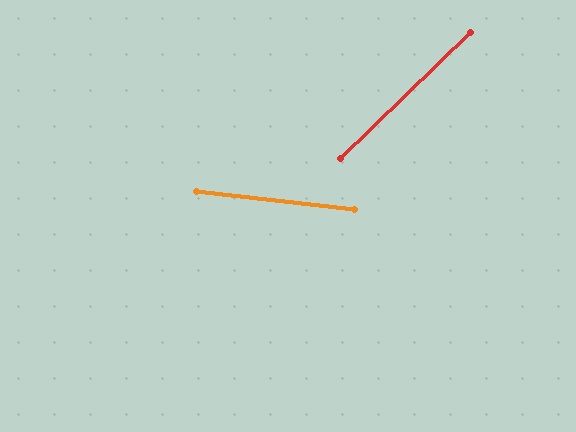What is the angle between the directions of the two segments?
Approximately 51 degrees.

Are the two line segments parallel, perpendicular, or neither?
Neither parallel nor perpendicular — they differ by about 51°.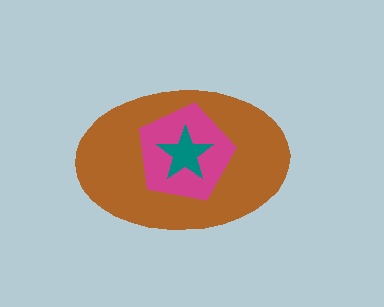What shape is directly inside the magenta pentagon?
The teal star.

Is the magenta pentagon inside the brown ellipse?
Yes.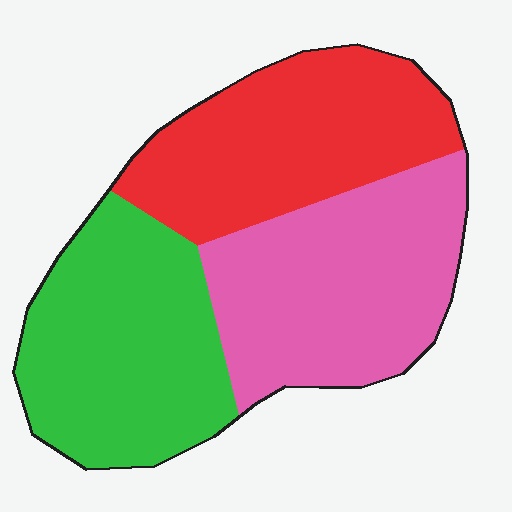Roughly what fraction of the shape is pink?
Pink takes up between a third and a half of the shape.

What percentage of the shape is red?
Red covers 32% of the shape.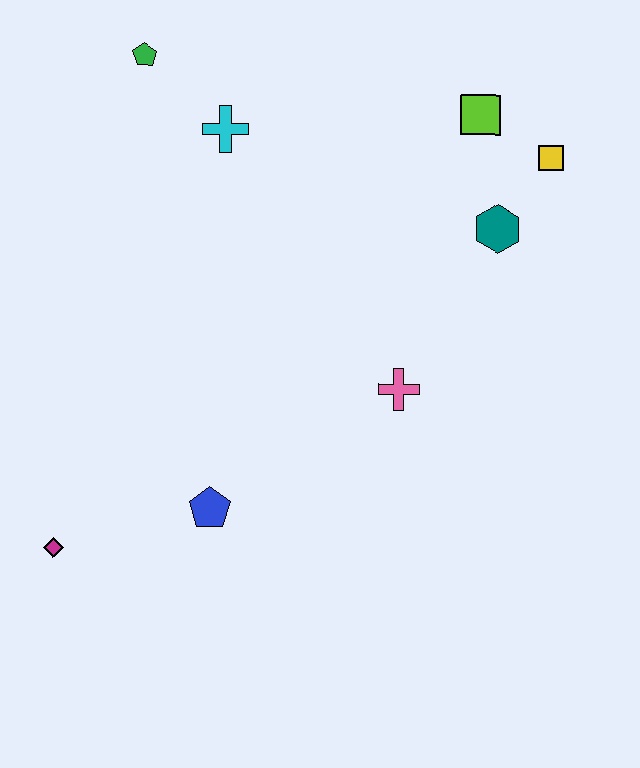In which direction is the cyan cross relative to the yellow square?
The cyan cross is to the left of the yellow square.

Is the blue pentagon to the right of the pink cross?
No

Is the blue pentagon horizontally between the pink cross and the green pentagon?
Yes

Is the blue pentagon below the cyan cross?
Yes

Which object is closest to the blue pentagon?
The magenta diamond is closest to the blue pentagon.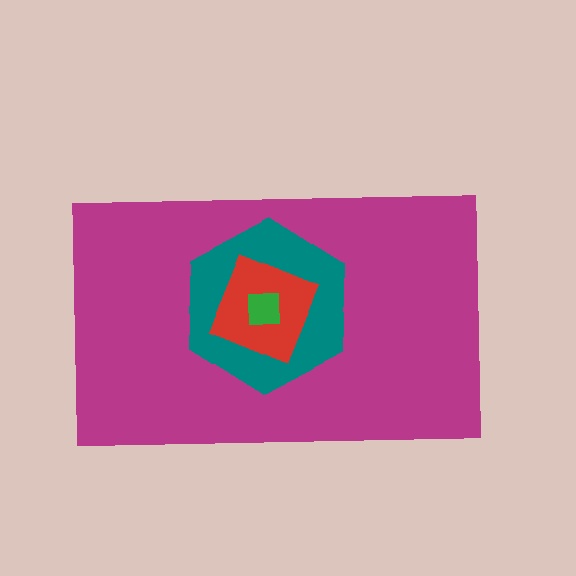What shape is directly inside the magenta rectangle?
The teal hexagon.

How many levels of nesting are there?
4.